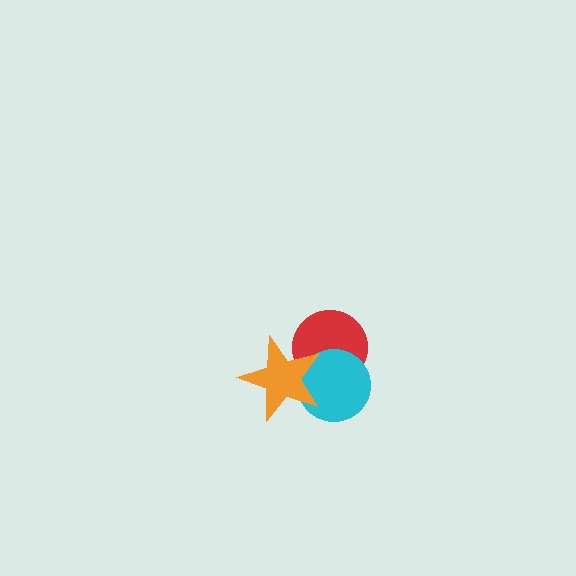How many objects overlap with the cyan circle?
2 objects overlap with the cyan circle.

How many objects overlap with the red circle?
2 objects overlap with the red circle.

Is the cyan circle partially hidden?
Yes, it is partially covered by another shape.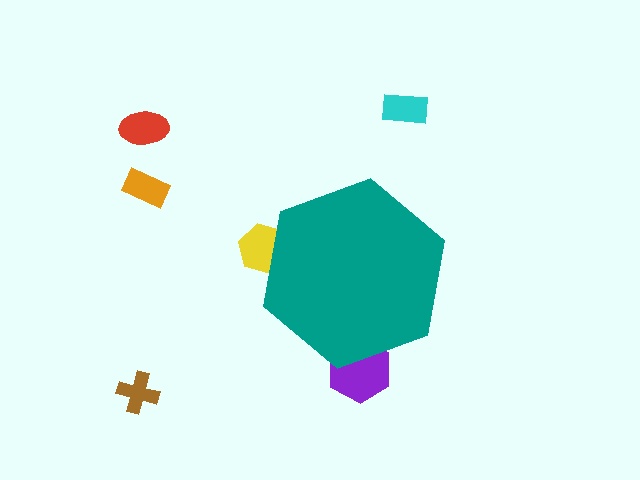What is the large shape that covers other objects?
A teal hexagon.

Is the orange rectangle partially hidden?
No, the orange rectangle is fully visible.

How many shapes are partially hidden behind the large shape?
2 shapes are partially hidden.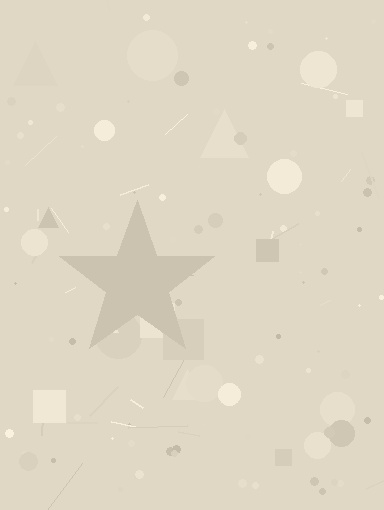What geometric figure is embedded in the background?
A star is embedded in the background.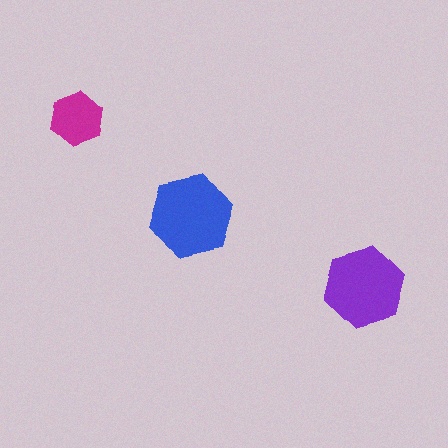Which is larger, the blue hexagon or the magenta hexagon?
The blue one.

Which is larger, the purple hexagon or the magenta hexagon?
The purple one.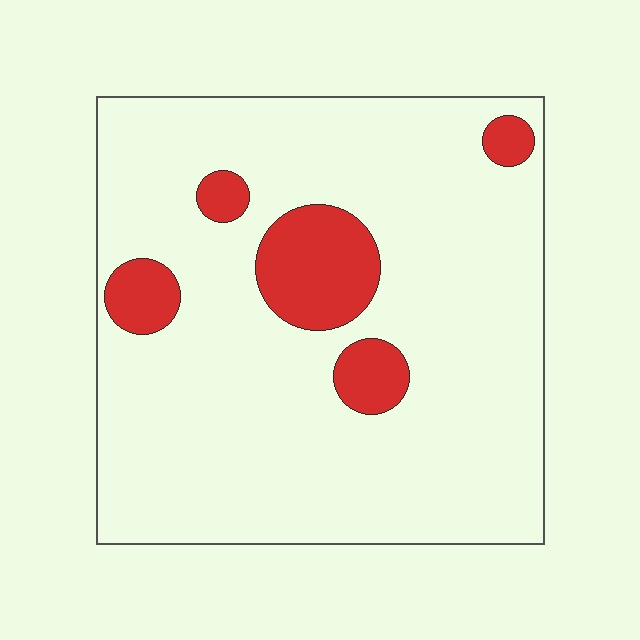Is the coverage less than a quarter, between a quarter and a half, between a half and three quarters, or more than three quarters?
Less than a quarter.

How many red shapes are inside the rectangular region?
5.